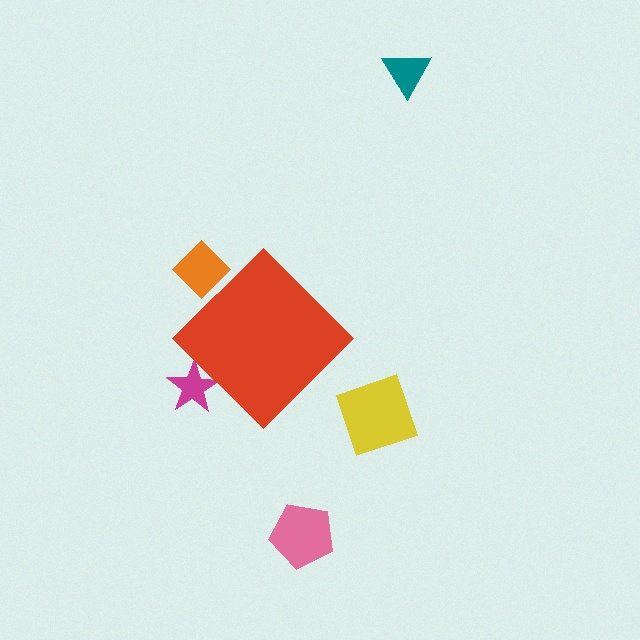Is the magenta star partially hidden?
Yes, the magenta star is partially hidden behind the red diamond.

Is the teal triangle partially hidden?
No, the teal triangle is fully visible.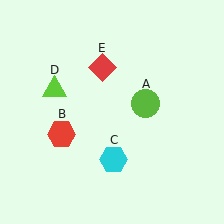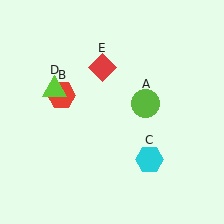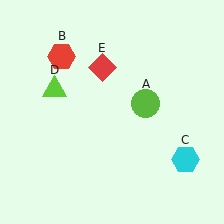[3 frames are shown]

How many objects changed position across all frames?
2 objects changed position: red hexagon (object B), cyan hexagon (object C).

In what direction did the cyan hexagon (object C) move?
The cyan hexagon (object C) moved right.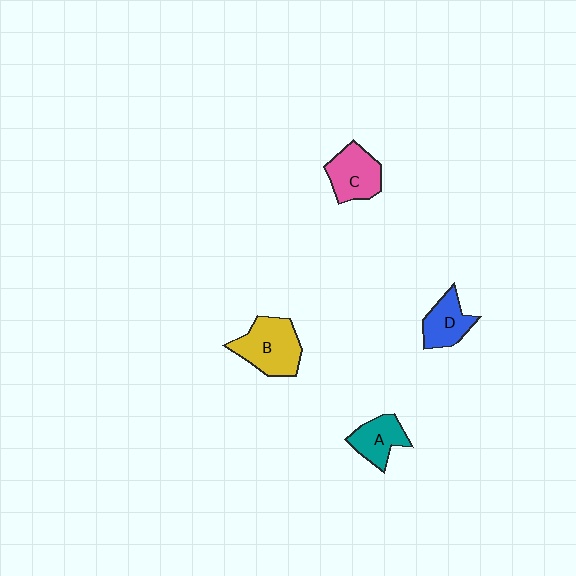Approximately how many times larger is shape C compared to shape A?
Approximately 1.2 times.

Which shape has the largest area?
Shape B (yellow).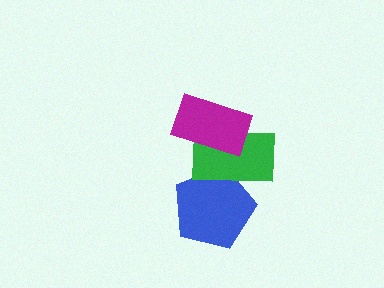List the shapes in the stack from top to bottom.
From top to bottom: the magenta rectangle, the green rectangle, the blue pentagon.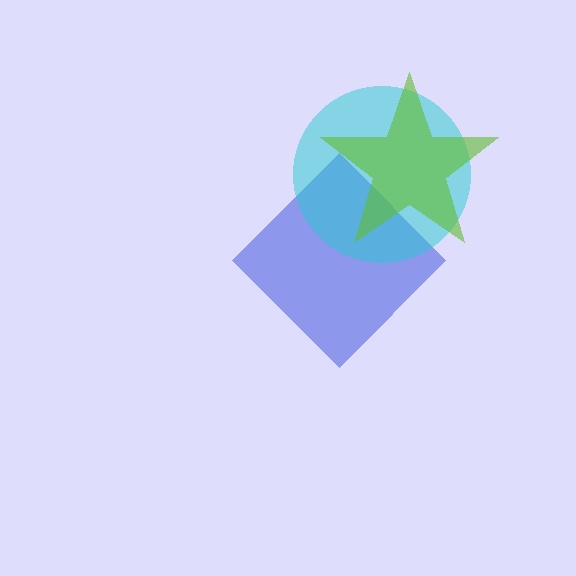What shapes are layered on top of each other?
The layered shapes are: a blue diamond, a cyan circle, a lime star.